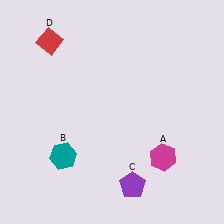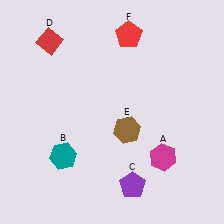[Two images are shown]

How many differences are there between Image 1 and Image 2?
There are 2 differences between the two images.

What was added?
A brown hexagon (E), a red pentagon (F) were added in Image 2.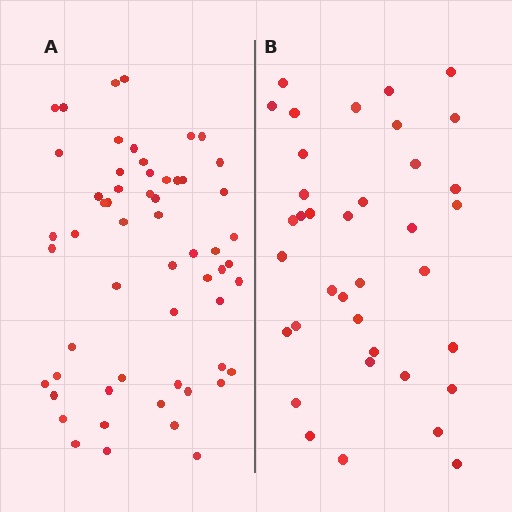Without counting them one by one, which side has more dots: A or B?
Region A (the left region) has more dots.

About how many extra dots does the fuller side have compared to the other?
Region A has approximately 20 more dots than region B.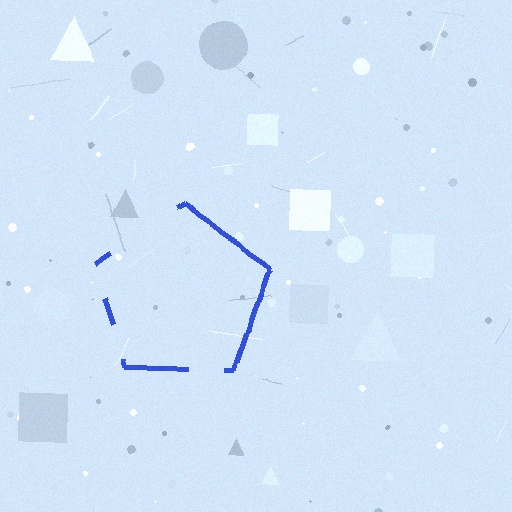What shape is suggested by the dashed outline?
The dashed outline suggests a pentagon.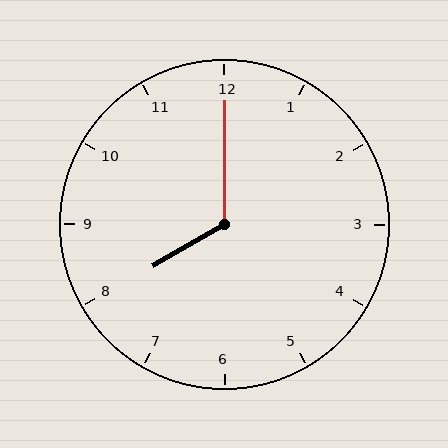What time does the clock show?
8:00.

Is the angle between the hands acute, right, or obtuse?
It is obtuse.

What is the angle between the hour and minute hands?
Approximately 120 degrees.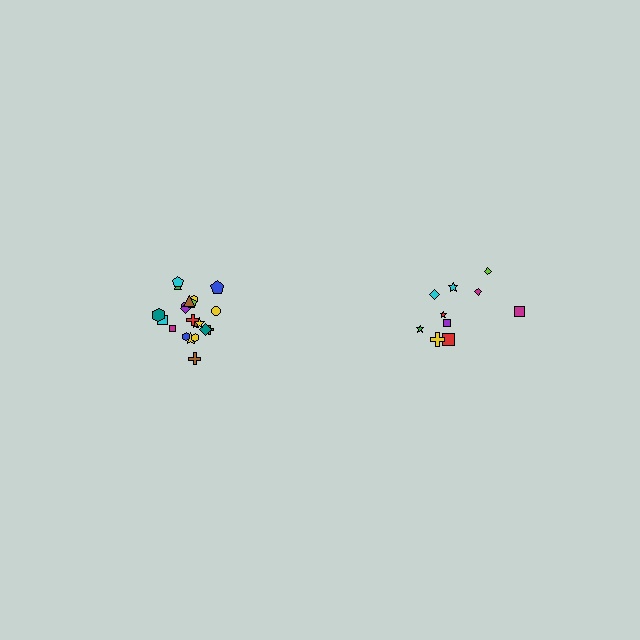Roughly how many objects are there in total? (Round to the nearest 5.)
Roughly 30 objects in total.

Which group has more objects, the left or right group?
The left group.